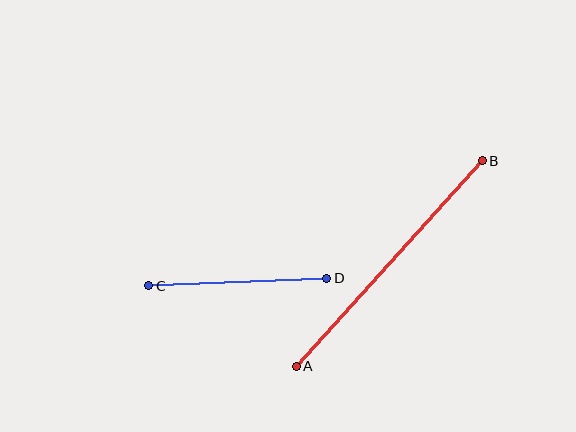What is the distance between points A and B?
The distance is approximately 277 pixels.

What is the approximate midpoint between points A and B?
The midpoint is at approximately (389, 264) pixels.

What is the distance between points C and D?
The distance is approximately 178 pixels.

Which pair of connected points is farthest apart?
Points A and B are farthest apart.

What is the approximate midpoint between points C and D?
The midpoint is at approximately (238, 282) pixels.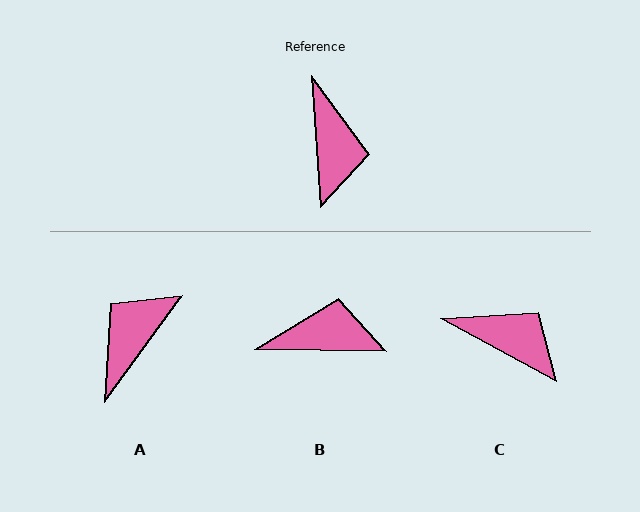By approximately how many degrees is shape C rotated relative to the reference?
Approximately 57 degrees counter-clockwise.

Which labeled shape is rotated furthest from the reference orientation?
A, about 140 degrees away.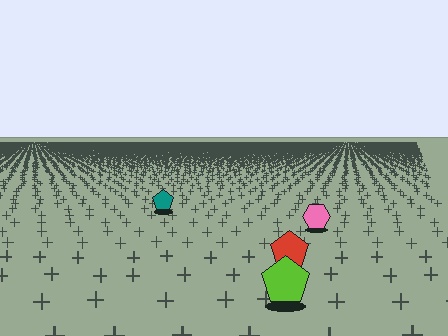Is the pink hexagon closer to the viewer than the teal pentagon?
Yes. The pink hexagon is closer — you can tell from the texture gradient: the ground texture is coarser near it.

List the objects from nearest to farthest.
From nearest to farthest: the lime pentagon, the red pentagon, the pink hexagon, the teal pentagon.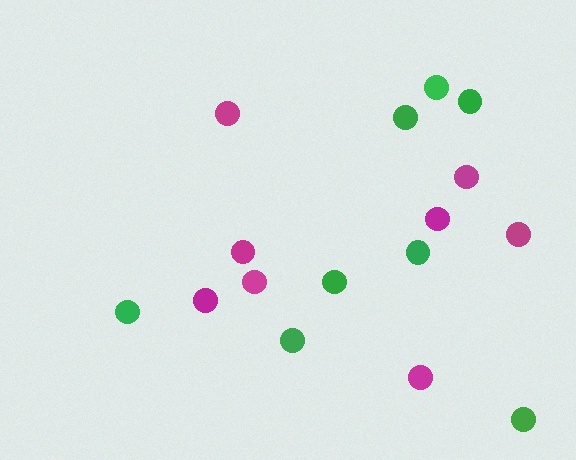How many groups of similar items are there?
There are 2 groups: one group of green circles (8) and one group of magenta circles (8).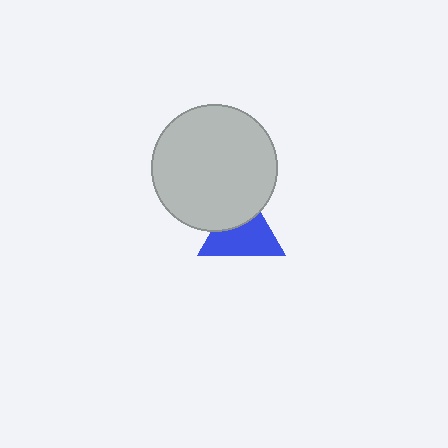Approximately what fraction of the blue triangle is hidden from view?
Roughly 36% of the blue triangle is hidden behind the light gray circle.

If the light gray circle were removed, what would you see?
You would see the complete blue triangle.